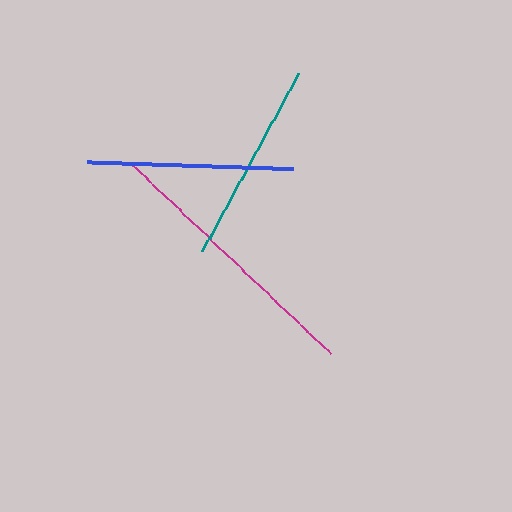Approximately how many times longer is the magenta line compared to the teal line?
The magenta line is approximately 1.4 times the length of the teal line.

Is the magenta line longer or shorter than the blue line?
The magenta line is longer than the blue line.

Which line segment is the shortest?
The teal line is the shortest at approximately 202 pixels.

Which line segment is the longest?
The magenta line is the longest at approximately 277 pixels.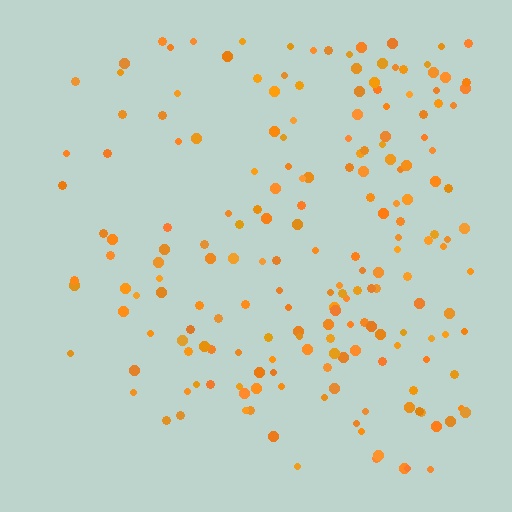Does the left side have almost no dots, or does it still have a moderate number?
Still a moderate number, just noticeably fewer than the right.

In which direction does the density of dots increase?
From left to right, with the right side densest.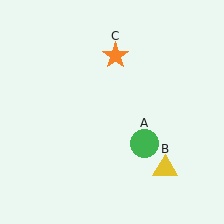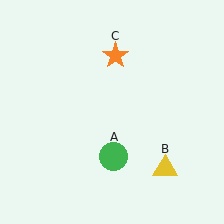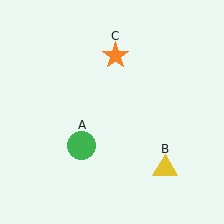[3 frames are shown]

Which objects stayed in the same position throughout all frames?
Yellow triangle (object B) and orange star (object C) remained stationary.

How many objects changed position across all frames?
1 object changed position: green circle (object A).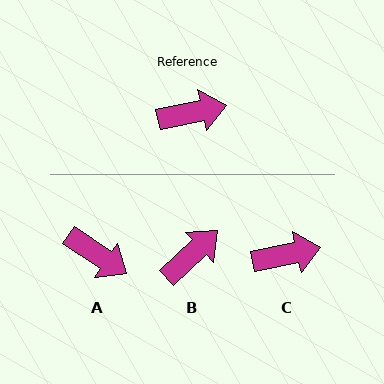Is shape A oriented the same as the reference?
No, it is off by about 46 degrees.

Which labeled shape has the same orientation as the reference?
C.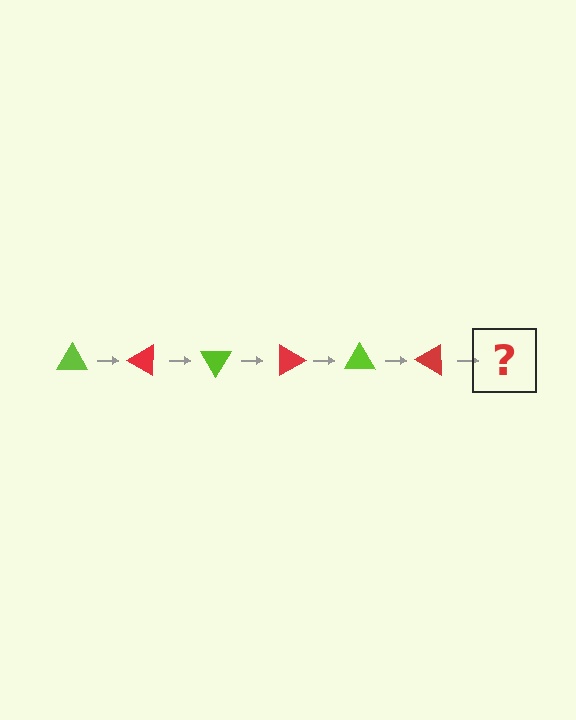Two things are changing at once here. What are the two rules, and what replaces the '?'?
The two rules are that it rotates 30 degrees each step and the color cycles through lime and red. The '?' should be a lime triangle, rotated 180 degrees from the start.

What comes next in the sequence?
The next element should be a lime triangle, rotated 180 degrees from the start.